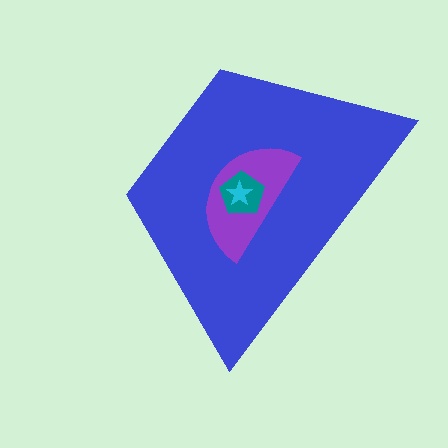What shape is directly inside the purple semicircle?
The teal pentagon.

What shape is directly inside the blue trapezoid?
The purple semicircle.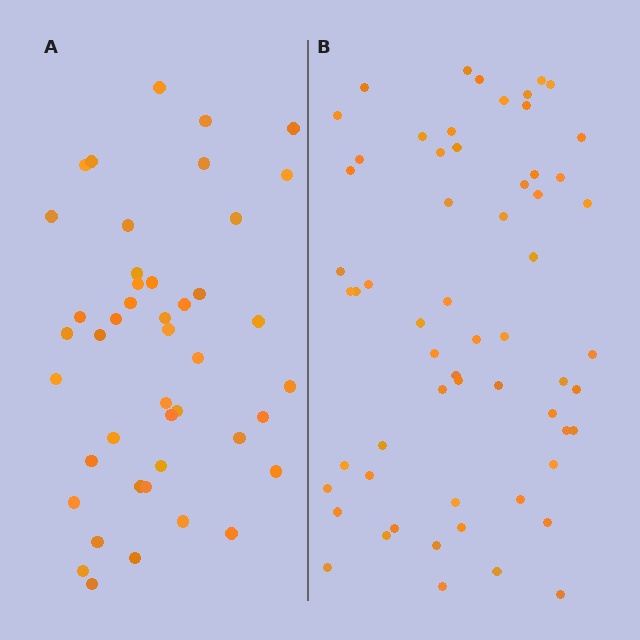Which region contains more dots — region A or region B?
Region B (the right region) has more dots.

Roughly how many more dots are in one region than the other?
Region B has approximately 15 more dots than region A.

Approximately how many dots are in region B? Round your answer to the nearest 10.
About 60 dots.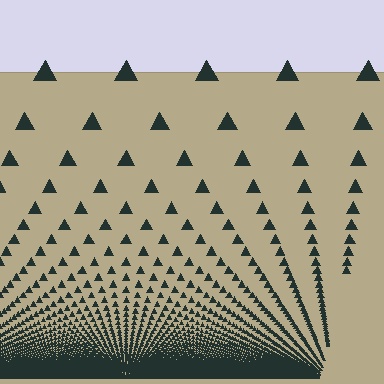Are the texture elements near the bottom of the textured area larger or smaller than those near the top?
Smaller. The gradient is inverted — elements near the bottom are smaller and denser.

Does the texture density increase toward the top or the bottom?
Density increases toward the bottom.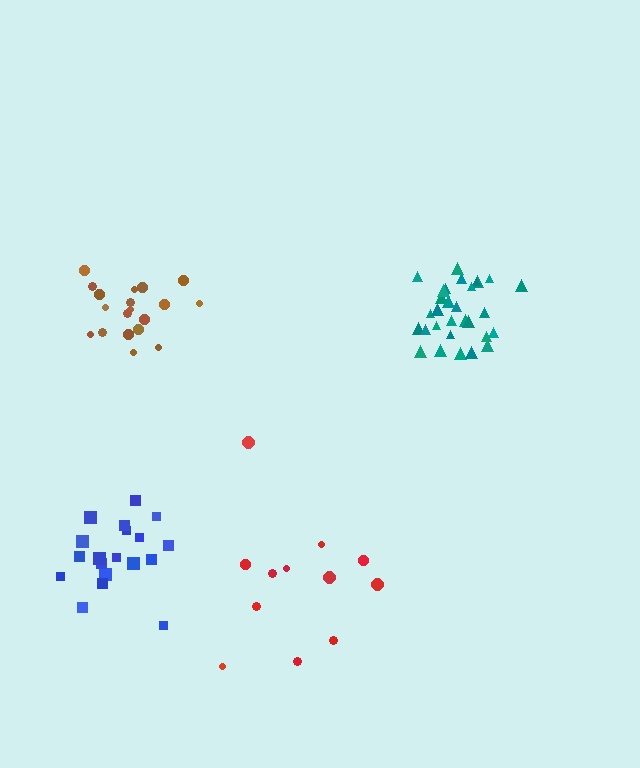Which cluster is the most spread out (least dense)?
Red.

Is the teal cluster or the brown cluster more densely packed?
Teal.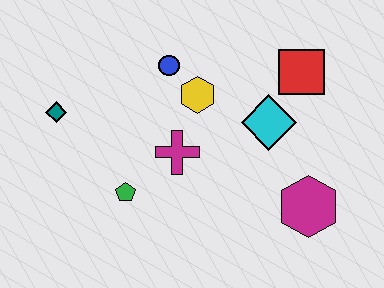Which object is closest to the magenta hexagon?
The cyan diamond is closest to the magenta hexagon.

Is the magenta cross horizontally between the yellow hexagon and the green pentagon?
Yes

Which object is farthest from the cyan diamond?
The teal diamond is farthest from the cyan diamond.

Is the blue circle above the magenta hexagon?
Yes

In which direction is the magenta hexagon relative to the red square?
The magenta hexagon is below the red square.